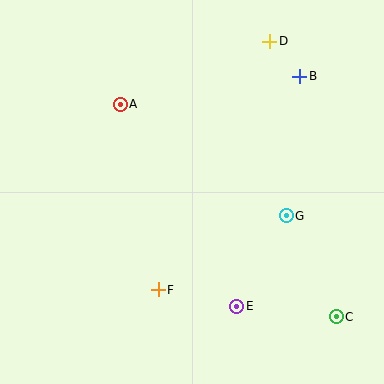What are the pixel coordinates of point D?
Point D is at (270, 41).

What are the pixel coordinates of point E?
Point E is at (237, 306).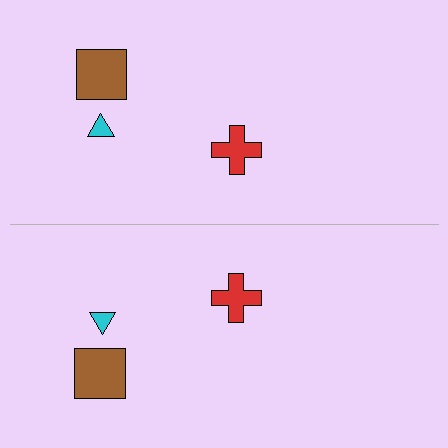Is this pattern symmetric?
Yes, this pattern has bilateral (reflection) symmetry.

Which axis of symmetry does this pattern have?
The pattern has a horizontal axis of symmetry running through the center of the image.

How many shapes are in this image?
There are 6 shapes in this image.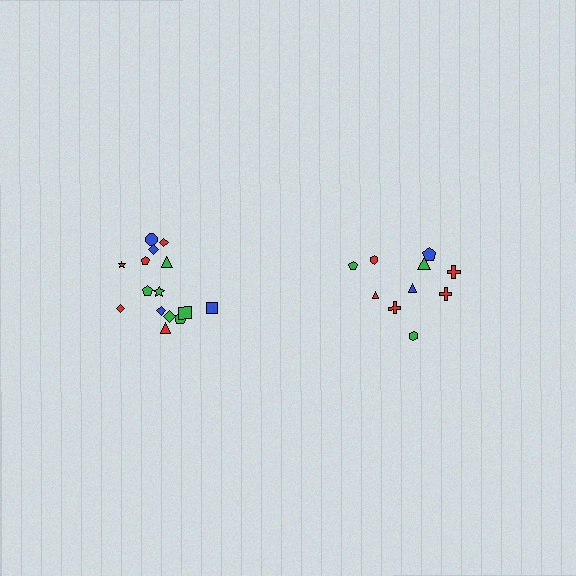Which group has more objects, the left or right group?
The left group.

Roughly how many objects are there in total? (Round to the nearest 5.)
Roughly 25 objects in total.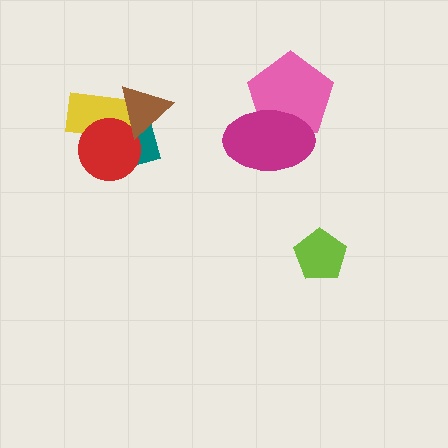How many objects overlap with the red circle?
3 objects overlap with the red circle.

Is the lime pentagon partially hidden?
No, no other shape covers it.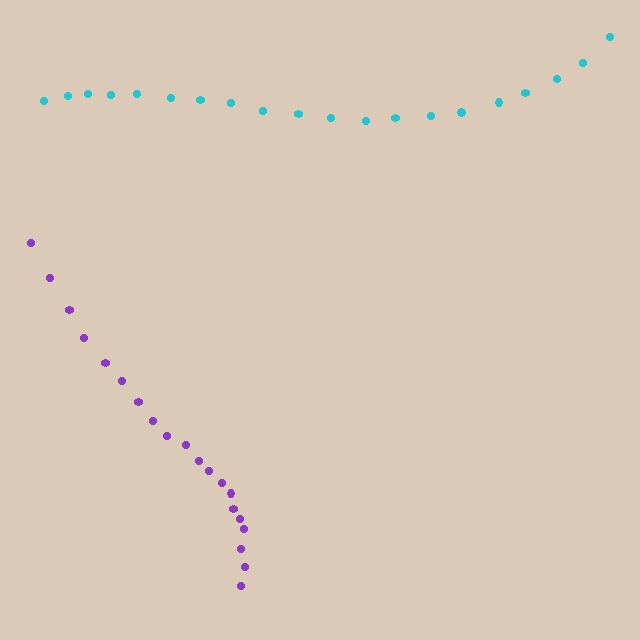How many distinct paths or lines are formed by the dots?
There are 2 distinct paths.